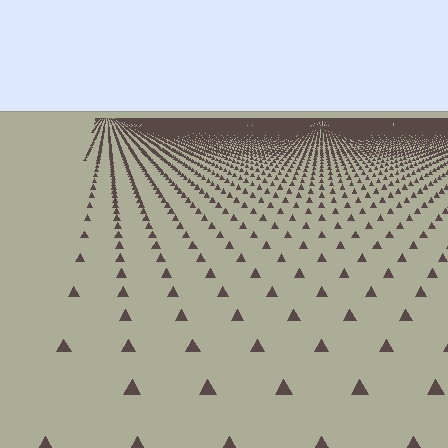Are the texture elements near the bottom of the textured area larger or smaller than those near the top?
Larger. Near the bottom, elements are closer to the viewer and appear at a bigger on-screen size.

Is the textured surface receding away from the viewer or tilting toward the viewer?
The surface is receding away from the viewer. Texture elements get smaller and denser toward the top.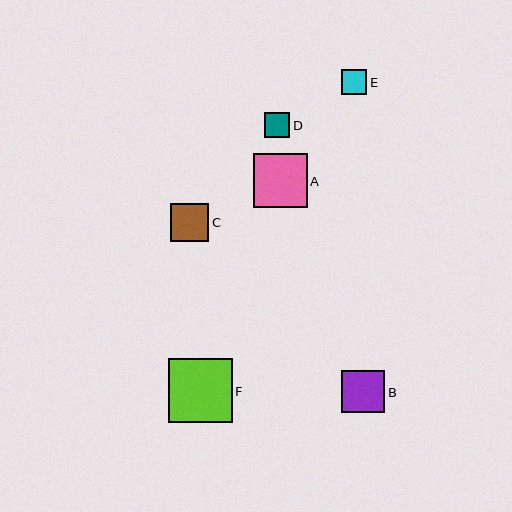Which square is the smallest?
Square D is the smallest with a size of approximately 25 pixels.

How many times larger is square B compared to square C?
Square B is approximately 1.1 times the size of square C.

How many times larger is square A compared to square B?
Square A is approximately 1.3 times the size of square B.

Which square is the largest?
Square F is the largest with a size of approximately 64 pixels.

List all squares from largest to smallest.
From largest to smallest: F, A, B, C, E, D.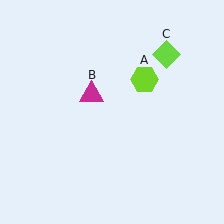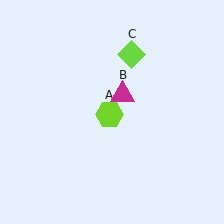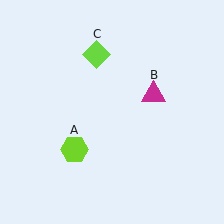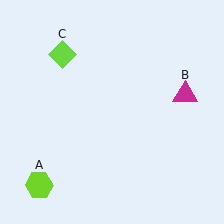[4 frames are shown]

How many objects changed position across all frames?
3 objects changed position: lime hexagon (object A), magenta triangle (object B), lime diamond (object C).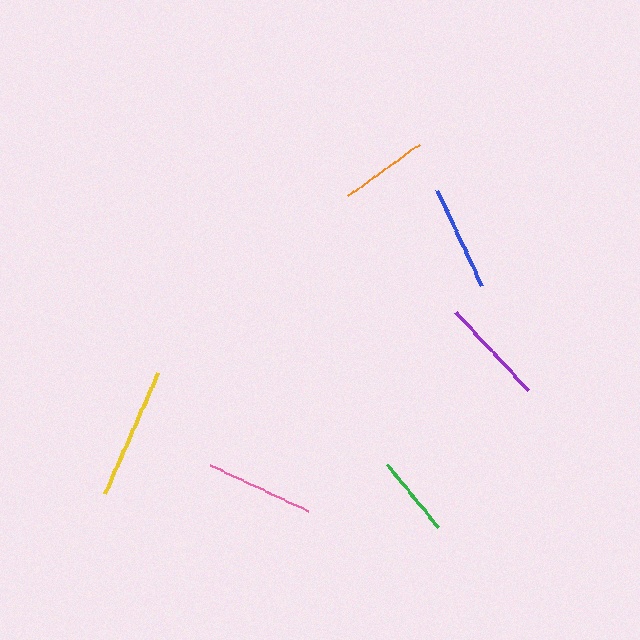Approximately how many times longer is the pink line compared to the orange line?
The pink line is approximately 1.2 times the length of the orange line.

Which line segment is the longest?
The yellow line is the longest at approximately 132 pixels.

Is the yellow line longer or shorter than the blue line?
The yellow line is longer than the blue line.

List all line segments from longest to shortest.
From longest to shortest: yellow, pink, purple, blue, orange, green.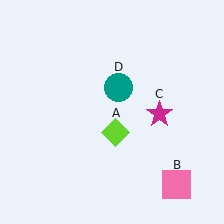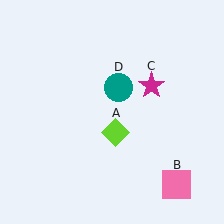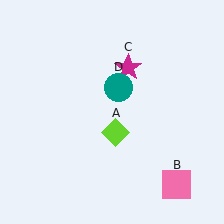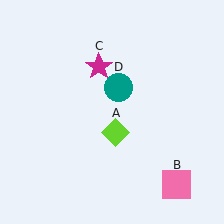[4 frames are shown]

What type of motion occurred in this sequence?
The magenta star (object C) rotated counterclockwise around the center of the scene.